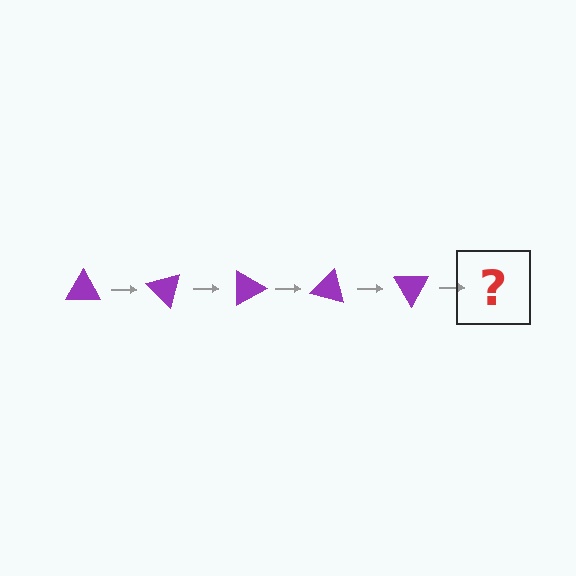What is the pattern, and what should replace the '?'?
The pattern is that the triangle rotates 45 degrees each step. The '?' should be a purple triangle rotated 225 degrees.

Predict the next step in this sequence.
The next step is a purple triangle rotated 225 degrees.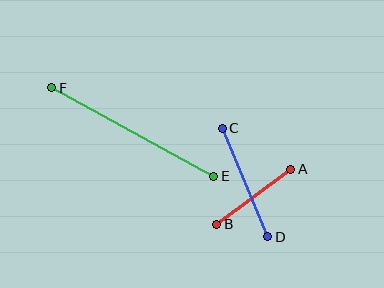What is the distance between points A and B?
The distance is approximately 92 pixels.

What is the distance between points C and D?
The distance is approximately 118 pixels.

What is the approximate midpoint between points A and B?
The midpoint is at approximately (254, 197) pixels.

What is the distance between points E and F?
The distance is approximately 184 pixels.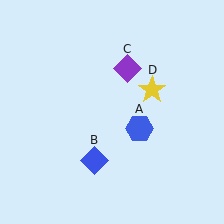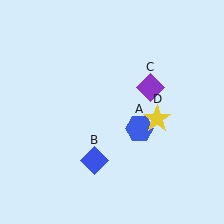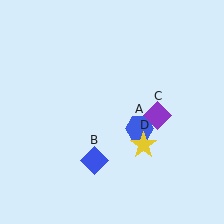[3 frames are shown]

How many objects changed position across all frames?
2 objects changed position: purple diamond (object C), yellow star (object D).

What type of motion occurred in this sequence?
The purple diamond (object C), yellow star (object D) rotated clockwise around the center of the scene.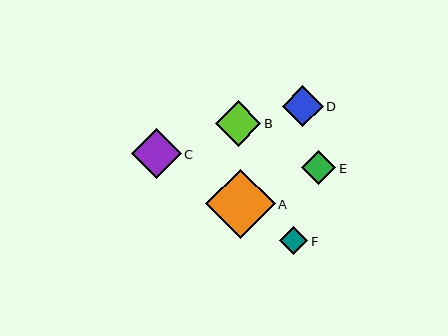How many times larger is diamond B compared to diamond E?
Diamond B is approximately 1.3 times the size of diamond E.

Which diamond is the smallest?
Diamond F is the smallest with a size of approximately 28 pixels.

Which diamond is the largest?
Diamond A is the largest with a size of approximately 70 pixels.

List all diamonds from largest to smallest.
From largest to smallest: A, C, B, D, E, F.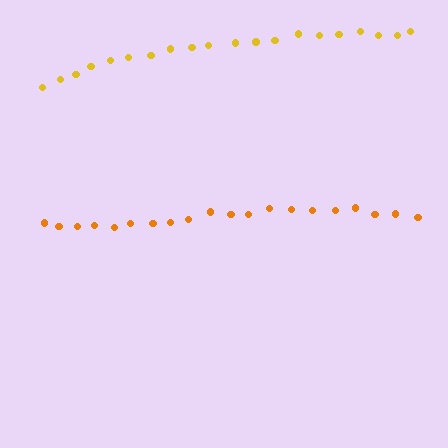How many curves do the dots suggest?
There are 2 distinct paths.